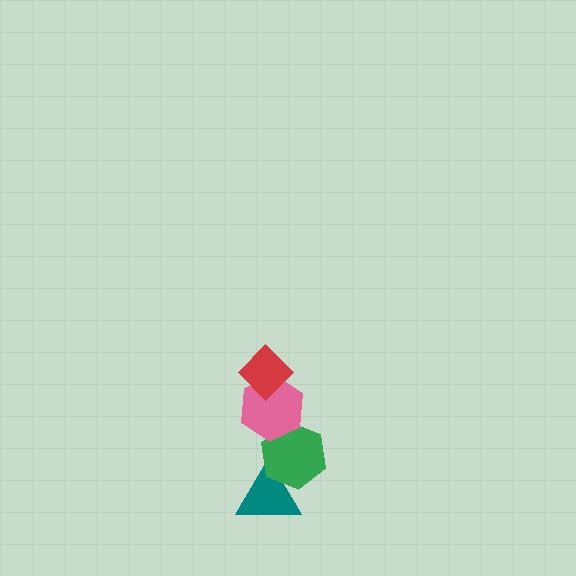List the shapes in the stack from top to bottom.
From top to bottom: the red diamond, the pink hexagon, the green hexagon, the teal triangle.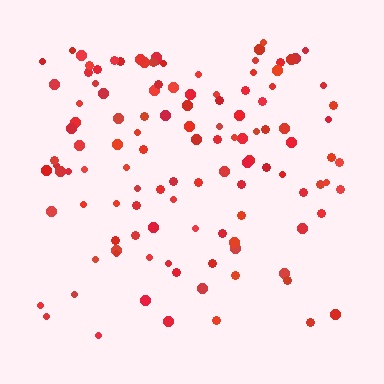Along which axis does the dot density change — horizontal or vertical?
Vertical.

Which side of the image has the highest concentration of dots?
The top.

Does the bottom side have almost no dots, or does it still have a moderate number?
Still a moderate number, just noticeably fewer than the top.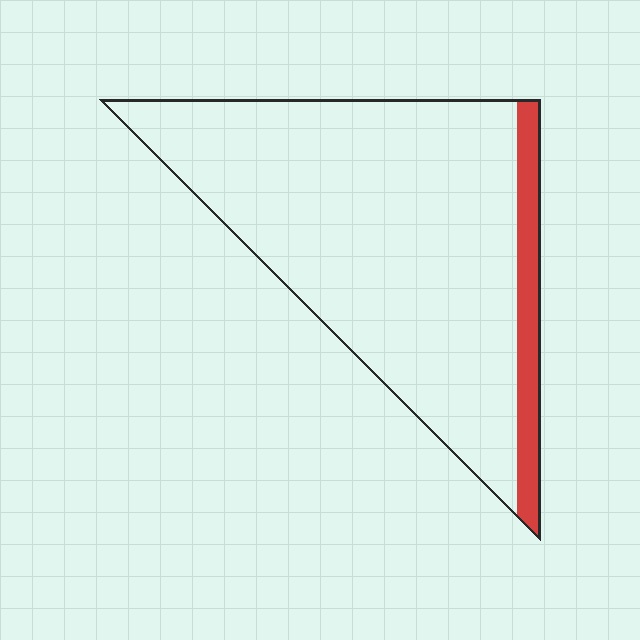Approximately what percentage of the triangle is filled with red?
Approximately 10%.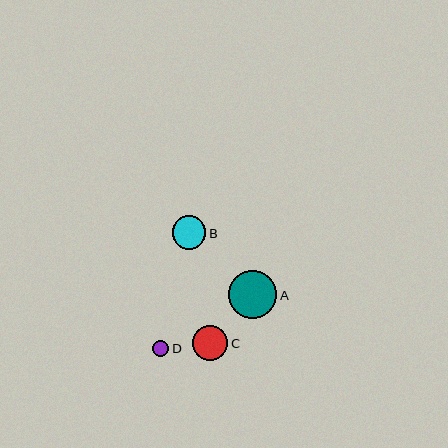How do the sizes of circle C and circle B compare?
Circle C and circle B are approximately the same size.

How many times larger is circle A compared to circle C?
Circle A is approximately 1.4 times the size of circle C.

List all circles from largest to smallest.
From largest to smallest: A, C, B, D.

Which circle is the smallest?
Circle D is the smallest with a size of approximately 16 pixels.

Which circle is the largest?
Circle A is the largest with a size of approximately 49 pixels.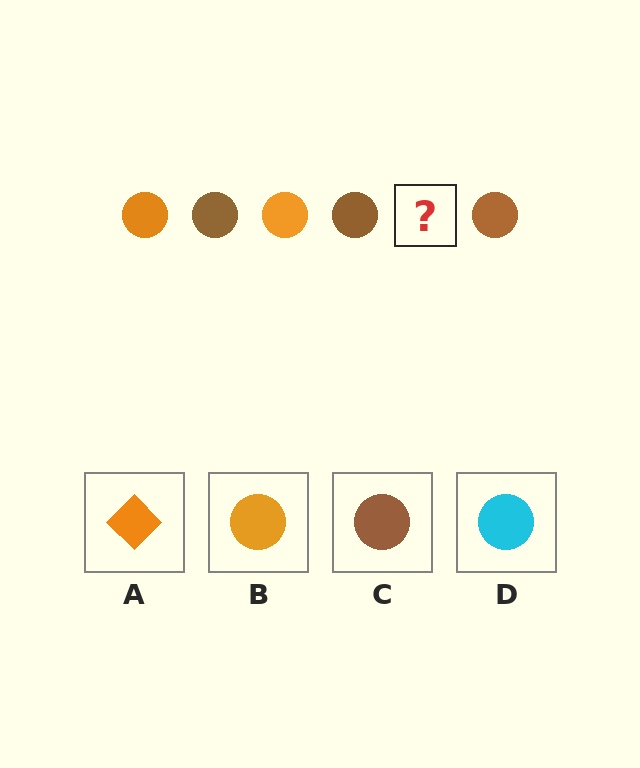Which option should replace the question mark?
Option B.